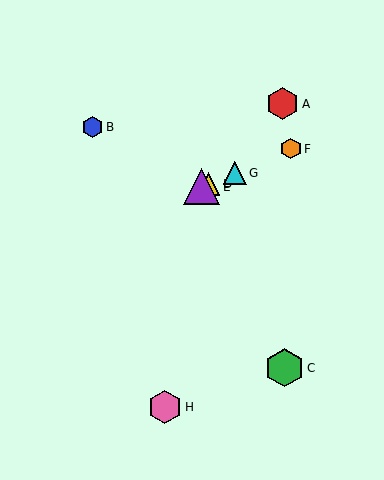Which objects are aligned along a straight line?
Objects D, E, F, G are aligned along a straight line.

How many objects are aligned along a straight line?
4 objects (D, E, F, G) are aligned along a straight line.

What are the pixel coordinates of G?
Object G is at (235, 173).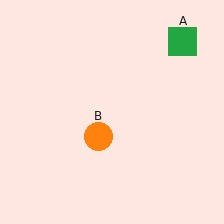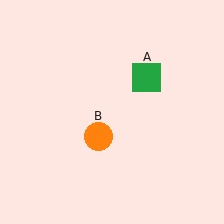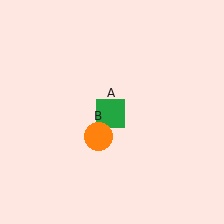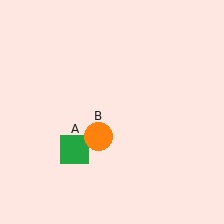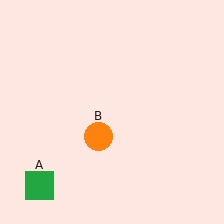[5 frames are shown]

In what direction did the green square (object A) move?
The green square (object A) moved down and to the left.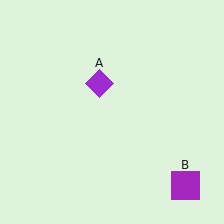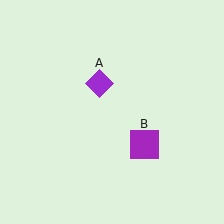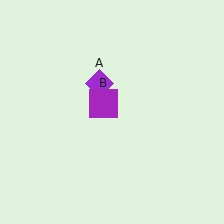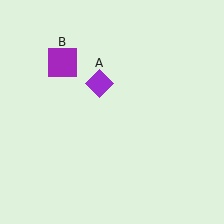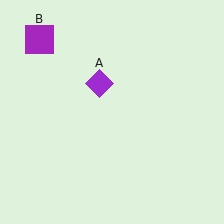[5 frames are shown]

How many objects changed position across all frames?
1 object changed position: purple square (object B).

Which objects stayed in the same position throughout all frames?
Purple diamond (object A) remained stationary.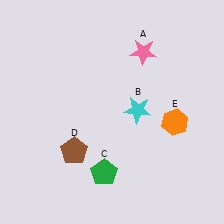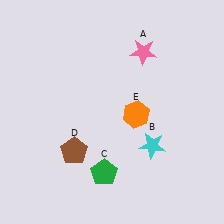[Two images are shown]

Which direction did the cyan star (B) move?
The cyan star (B) moved down.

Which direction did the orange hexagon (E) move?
The orange hexagon (E) moved left.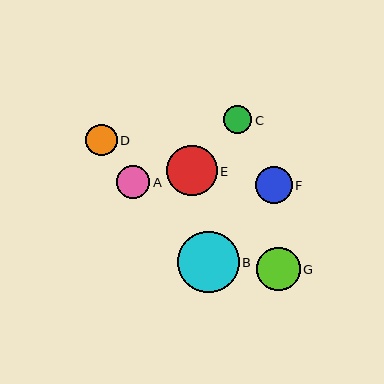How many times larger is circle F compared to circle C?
Circle F is approximately 1.3 times the size of circle C.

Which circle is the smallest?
Circle C is the smallest with a size of approximately 29 pixels.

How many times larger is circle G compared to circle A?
Circle G is approximately 1.3 times the size of circle A.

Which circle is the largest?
Circle B is the largest with a size of approximately 62 pixels.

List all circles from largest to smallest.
From largest to smallest: B, E, G, F, A, D, C.